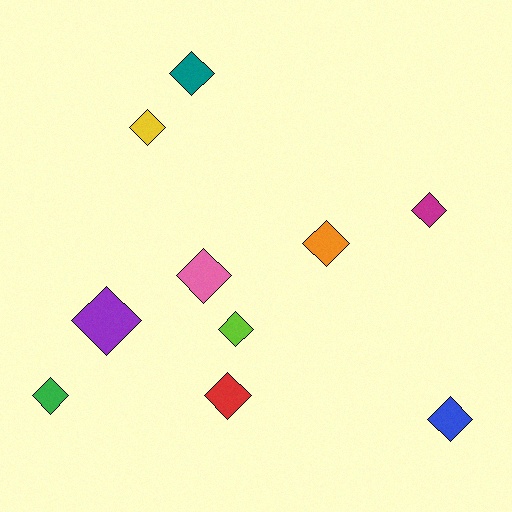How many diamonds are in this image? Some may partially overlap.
There are 10 diamonds.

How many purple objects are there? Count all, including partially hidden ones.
There is 1 purple object.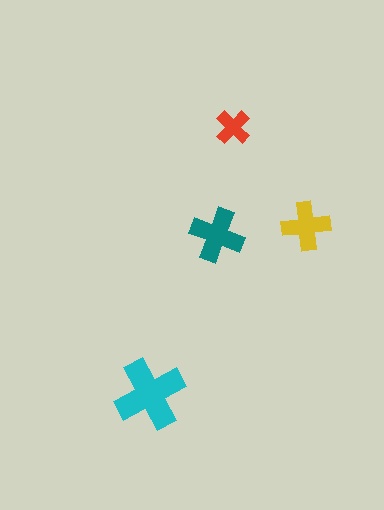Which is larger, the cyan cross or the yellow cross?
The cyan one.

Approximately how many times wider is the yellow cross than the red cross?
About 1.5 times wider.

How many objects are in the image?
There are 4 objects in the image.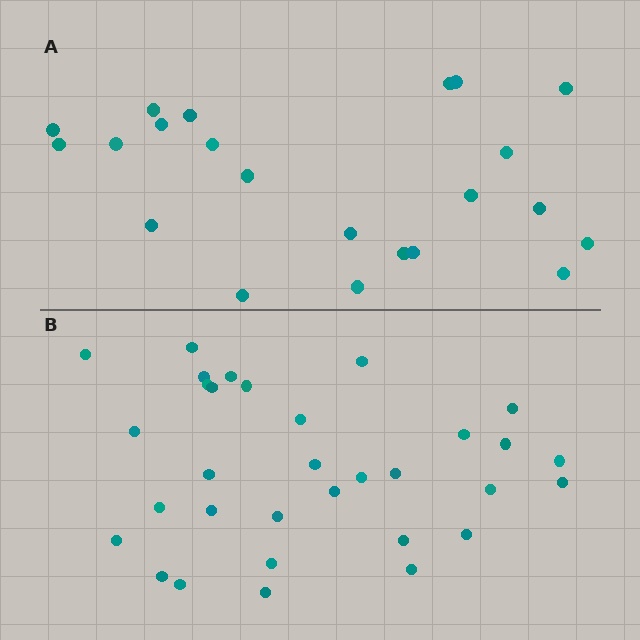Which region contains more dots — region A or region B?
Region B (the bottom region) has more dots.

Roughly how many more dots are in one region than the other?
Region B has roughly 10 or so more dots than region A.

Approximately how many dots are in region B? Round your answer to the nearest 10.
About 30 dots. (The exact count is 32, which rounds to 30.)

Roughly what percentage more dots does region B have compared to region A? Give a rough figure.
About 45% more.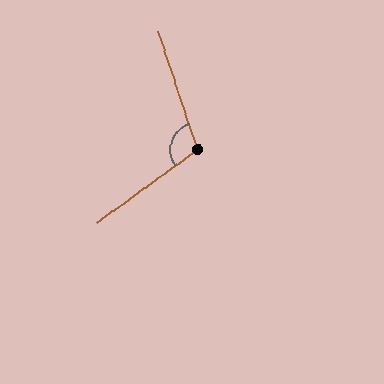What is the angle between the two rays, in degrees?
Approximately 107 degrees.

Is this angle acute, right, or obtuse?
It is obtuse.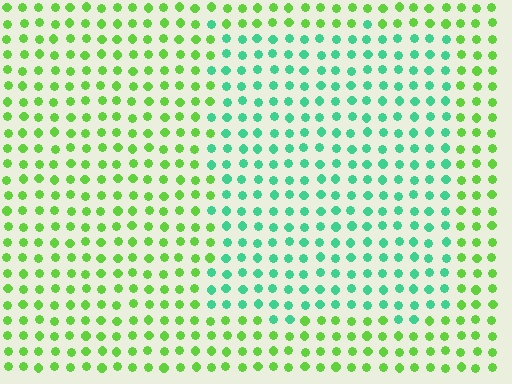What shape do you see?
I see a rectangle.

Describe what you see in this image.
The image is filled with small lime elements in a uniform arrangement. A rectangle-shaped region is visible where the elements are tinted to a slightly different hue, forming a subtle color boundary.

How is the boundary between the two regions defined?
The boundary is defined purely by a slight shift in hue (about 48 degrees). Spacing, size, and orientation are identical on both sides.